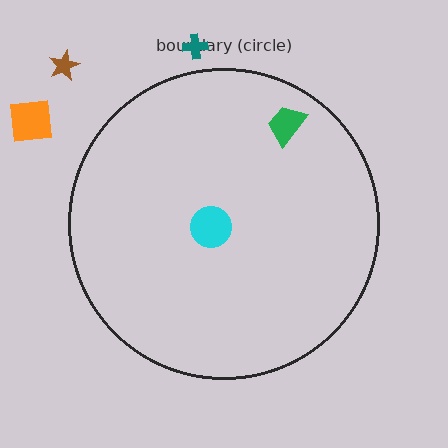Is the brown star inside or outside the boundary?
Outside.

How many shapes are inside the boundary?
2 inside, 3 outside.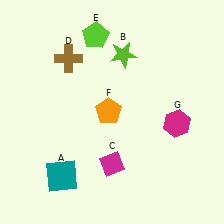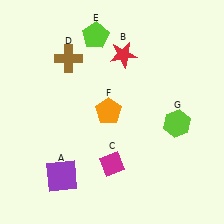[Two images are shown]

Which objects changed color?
A changed from teal to purple. B changed from lime to red. G changed from magenta to lime.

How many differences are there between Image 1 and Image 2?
There are 3 differences between the two images.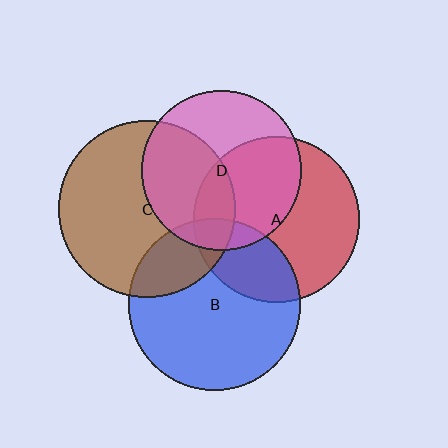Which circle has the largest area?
Circle C (brown).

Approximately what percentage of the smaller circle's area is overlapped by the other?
Approximately 45%.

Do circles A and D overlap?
Yes.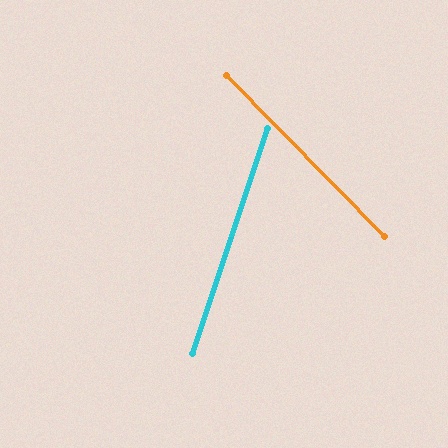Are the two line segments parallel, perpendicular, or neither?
Neither parallel nor perpendicular — they differ by about 63°.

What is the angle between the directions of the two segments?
Approximately 63 degrees.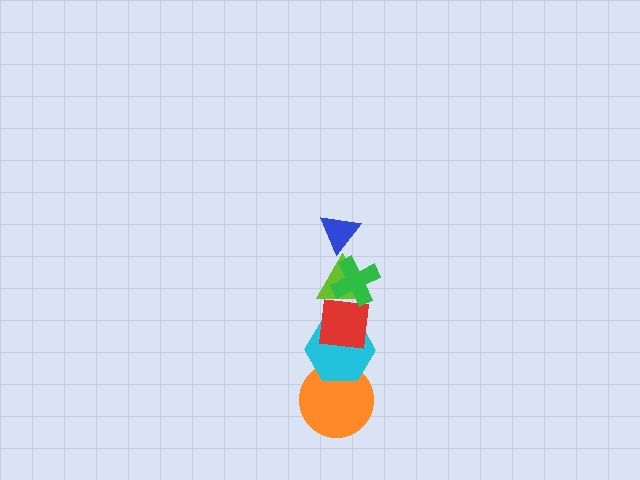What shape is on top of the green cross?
The blue triangle is on top of the green cross.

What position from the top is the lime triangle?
The lime triangle is 3rd from the top.